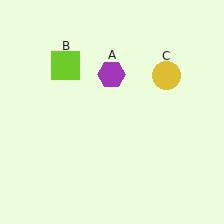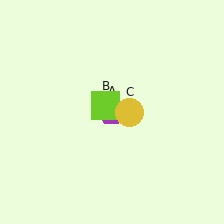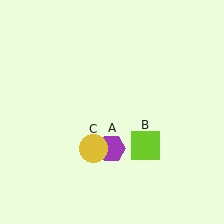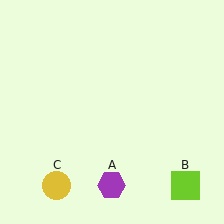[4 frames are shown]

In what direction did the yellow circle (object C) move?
The yellow circle (object C) moved down and to the left.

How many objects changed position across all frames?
3 objects changed position: purple hexagon (object A), lime square (object B), yellow circle (object C).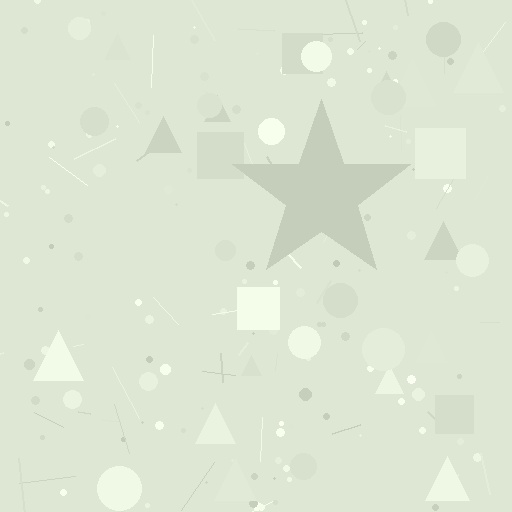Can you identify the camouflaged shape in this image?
The camouflaged shape is a star.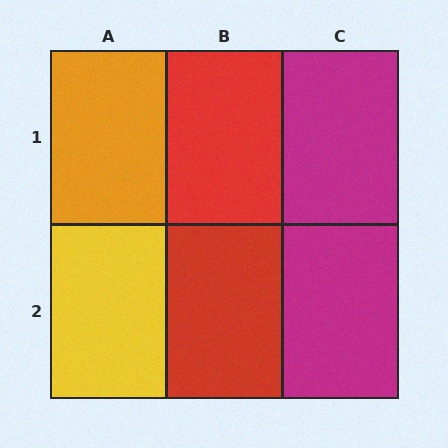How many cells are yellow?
1 cell is yellow.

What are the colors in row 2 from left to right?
Yellow, red, magenta.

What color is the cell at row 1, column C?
Magenta.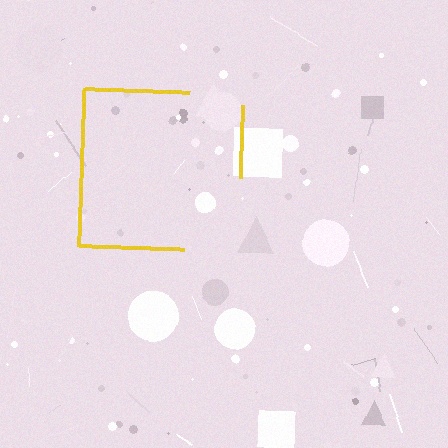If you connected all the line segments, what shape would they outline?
They would outline a square.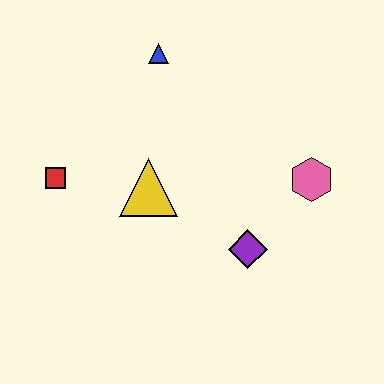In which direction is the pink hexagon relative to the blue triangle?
The pink hexagon is to the right of the blue triangle.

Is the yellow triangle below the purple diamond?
No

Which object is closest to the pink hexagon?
The purple diamond is closest to the pink hexagon.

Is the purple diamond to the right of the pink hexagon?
No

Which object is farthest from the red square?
The pink hexagon is farthest from the red square.